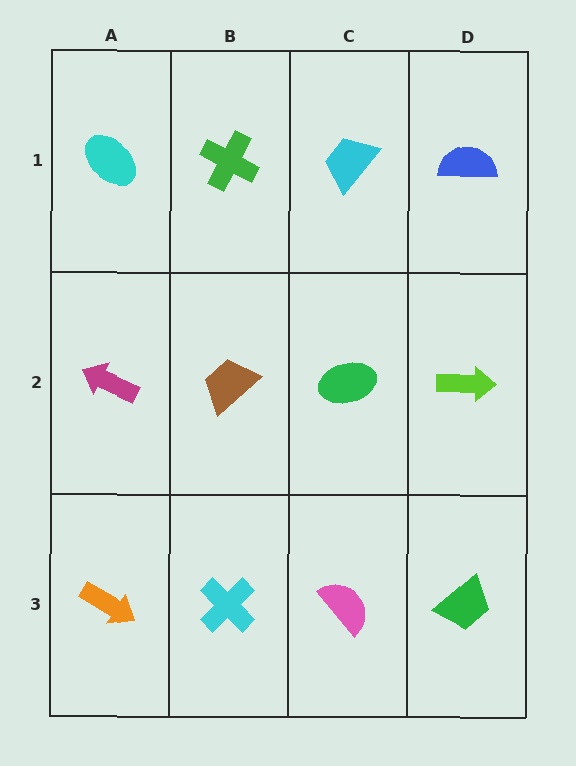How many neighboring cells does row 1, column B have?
3.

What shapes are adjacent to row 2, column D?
A blue semicircle (row 1, column D), a green trapezoid (row 3, column D), a green ellipse (row 2, column C).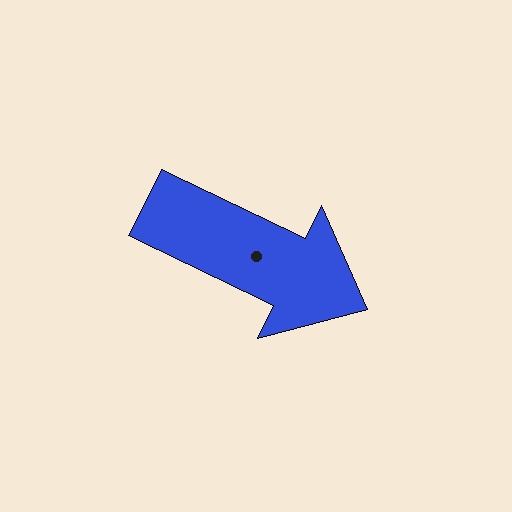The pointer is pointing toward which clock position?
Roughly 4 o'clock.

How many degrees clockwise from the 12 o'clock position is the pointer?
Approximately 116 degrees.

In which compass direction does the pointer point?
Southeast.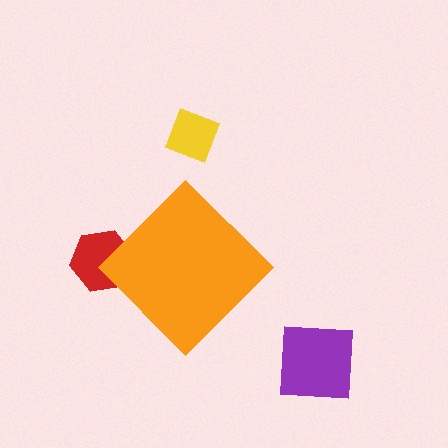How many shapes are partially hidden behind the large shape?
1 shape is partially hidden.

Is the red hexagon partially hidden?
Yes, the red hexagon is partially hidden behind the orange diamond.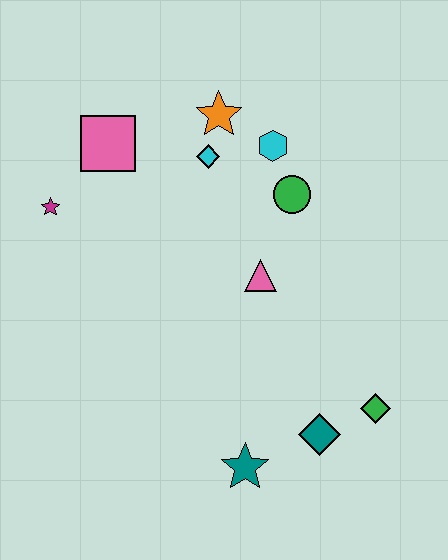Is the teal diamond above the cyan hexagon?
No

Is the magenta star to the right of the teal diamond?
No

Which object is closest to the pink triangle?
The green circle is closest to the pink triangle.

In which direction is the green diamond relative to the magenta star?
The green diamond is to the right of the magenta star.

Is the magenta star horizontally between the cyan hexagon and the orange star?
No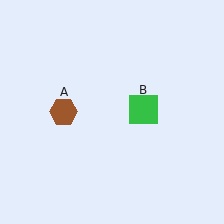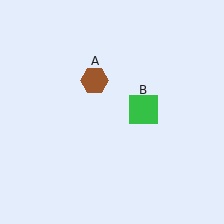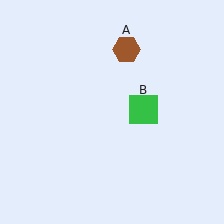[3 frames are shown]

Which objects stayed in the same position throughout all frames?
Green square (object B) remained stationary.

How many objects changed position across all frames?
1 object changed position: brown hexagon (object A).